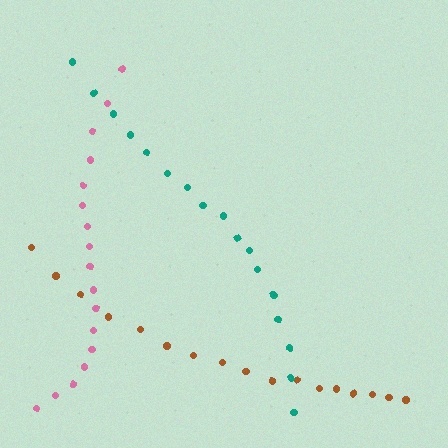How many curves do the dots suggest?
There are 3 distinct paths.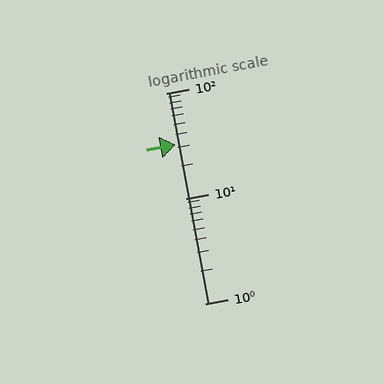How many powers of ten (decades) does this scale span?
The scale spans 2 decades, from 1 to 100.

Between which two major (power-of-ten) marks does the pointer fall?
The pointer is between 10 and 100.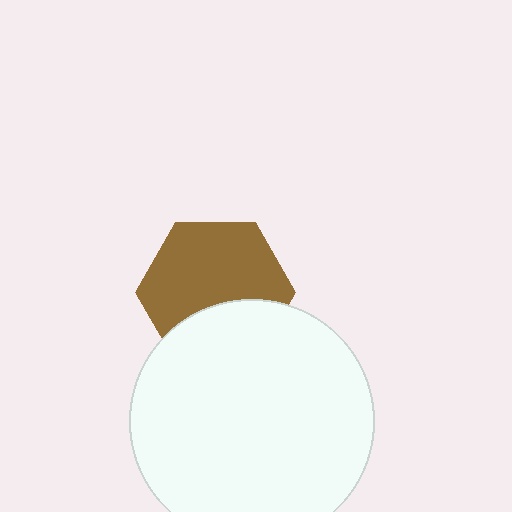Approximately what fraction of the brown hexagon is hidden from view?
Roughly 34% of the brown hexagon is hidden behind the white circle.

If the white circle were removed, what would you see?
You would see the complete brown hexagon.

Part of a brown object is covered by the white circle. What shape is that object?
It is a hexagon.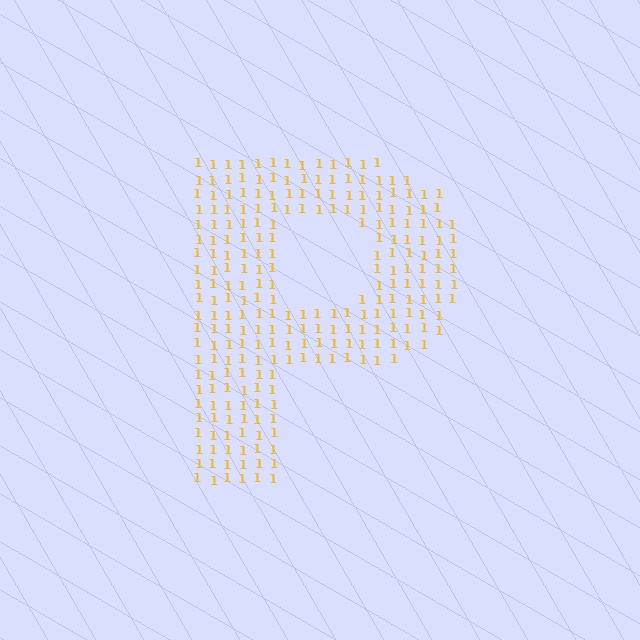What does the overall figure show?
The overall figure shows the letter P.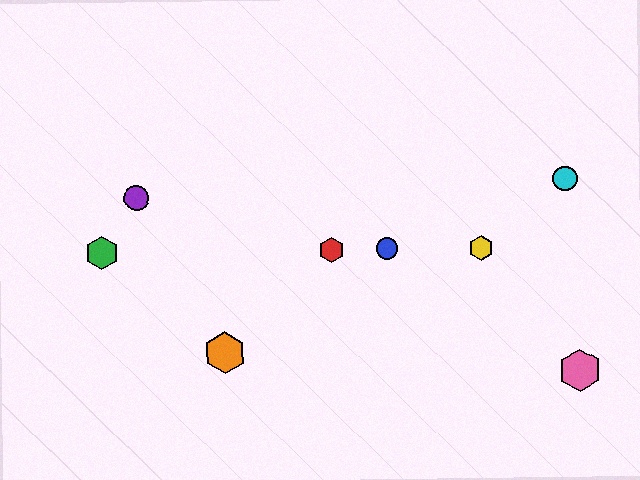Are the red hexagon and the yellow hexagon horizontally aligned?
Yes, both are at y≈250.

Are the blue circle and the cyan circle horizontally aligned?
No, the blue circle is at y≈249 and the cyan circle is at y≈178.